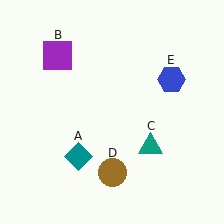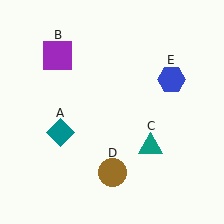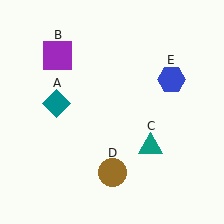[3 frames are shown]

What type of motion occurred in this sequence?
The teal diamond (object A) rotated clockwise around the center of the scene.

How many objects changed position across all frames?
1 object changed position: teal diamond (object A).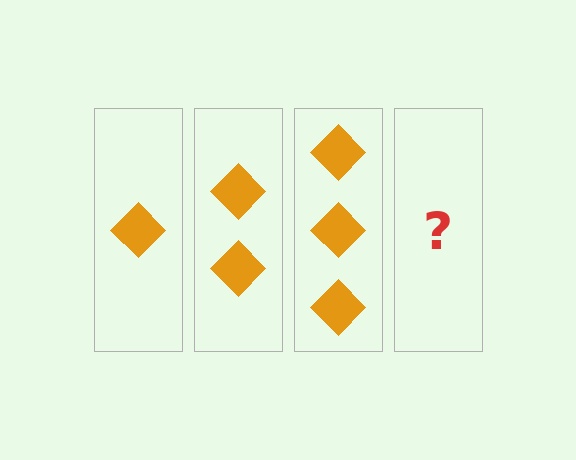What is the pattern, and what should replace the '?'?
The pattern is that each step adds one more diamond. The '?' should be 4 diamonds.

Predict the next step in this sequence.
The next step is 4 diamonds.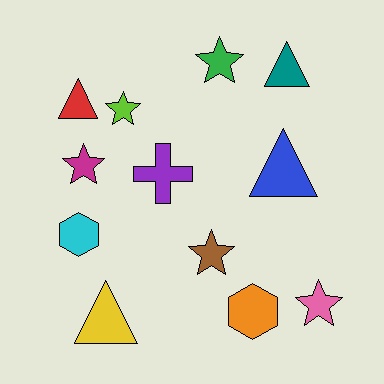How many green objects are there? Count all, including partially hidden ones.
There is 1 green object.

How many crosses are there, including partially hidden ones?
There is 1 cross.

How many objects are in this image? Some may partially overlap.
There are 12 objects.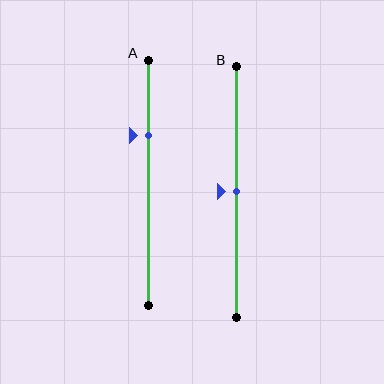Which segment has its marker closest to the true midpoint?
Segment B has its marker closest to the true midpoint.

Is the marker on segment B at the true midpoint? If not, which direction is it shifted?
Yes, the marker on segment B is at the true midpoint.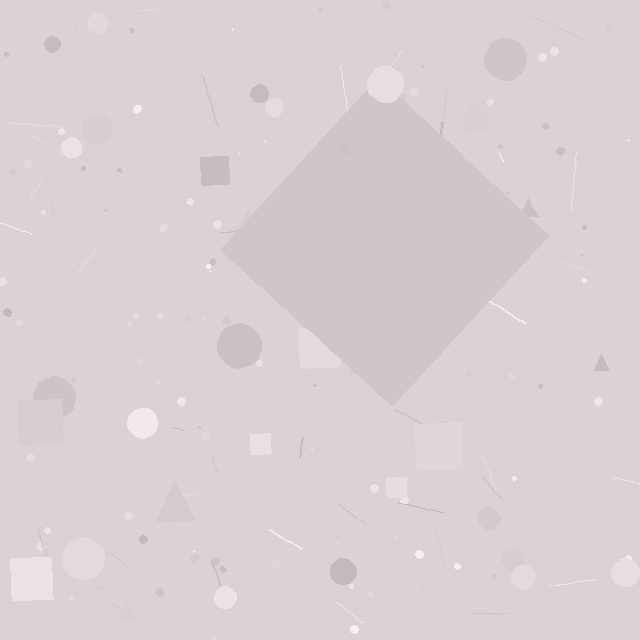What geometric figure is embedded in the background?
A diamond is embedded in the background.